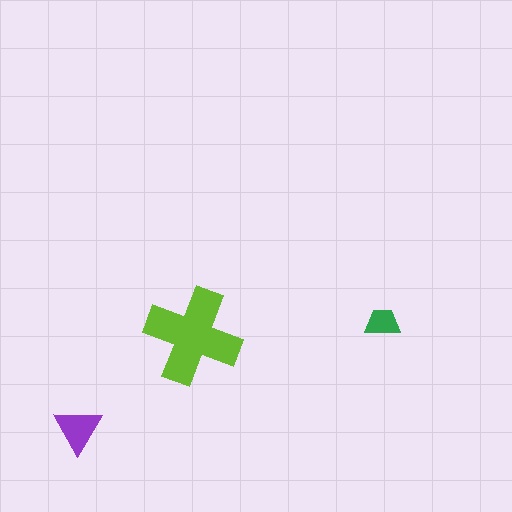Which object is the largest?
The lime cross.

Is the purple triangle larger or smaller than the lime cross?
Smaller.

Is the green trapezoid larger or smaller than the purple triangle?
Smaller.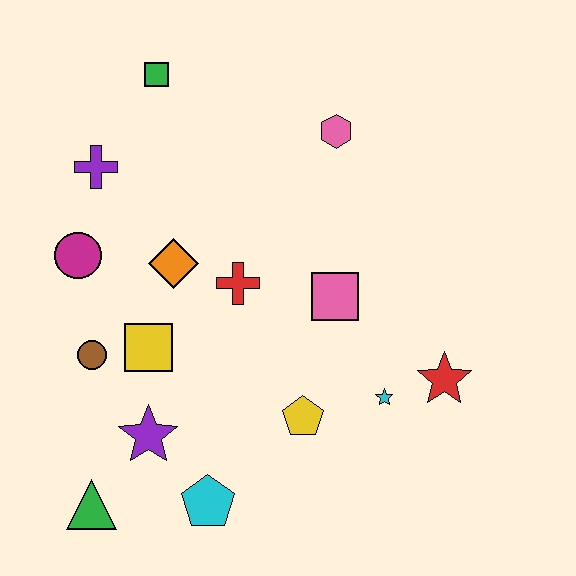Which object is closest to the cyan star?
The red star is closest to the cyan star.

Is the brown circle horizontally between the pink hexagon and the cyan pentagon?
No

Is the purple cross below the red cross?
No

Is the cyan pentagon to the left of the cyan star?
Yes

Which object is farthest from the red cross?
The green triangle is farthest from the red cross.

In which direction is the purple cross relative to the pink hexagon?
The purple cross is to the left of the pink hexagon.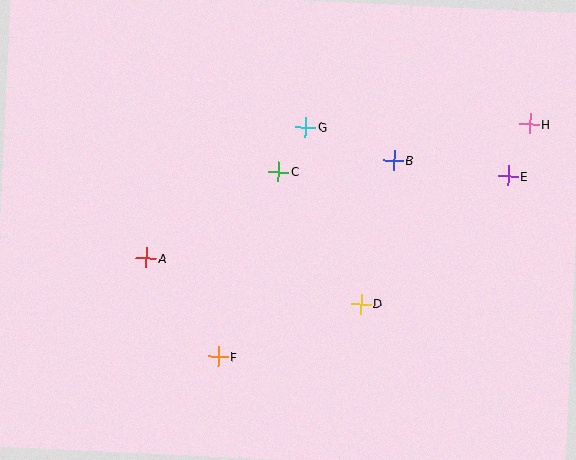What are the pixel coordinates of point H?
Point H is at (530, 124).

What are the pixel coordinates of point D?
Point D is at (361, 304).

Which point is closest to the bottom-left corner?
Point F is closest to the bottom-left corner.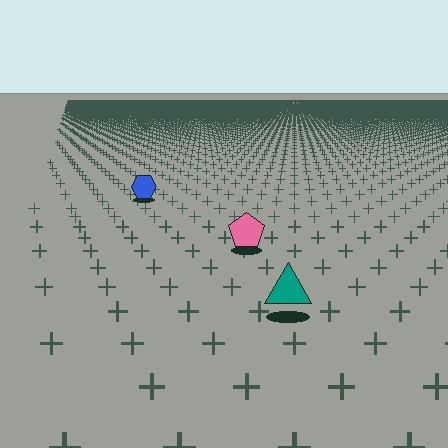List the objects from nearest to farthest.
From nearest to farthest: the teal triangle, the pink pentagon, the blue hexagon.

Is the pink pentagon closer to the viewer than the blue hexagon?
Yes. The pink pentagon is closer — you can tell from the texture gradient: the ground texture is coarser near it.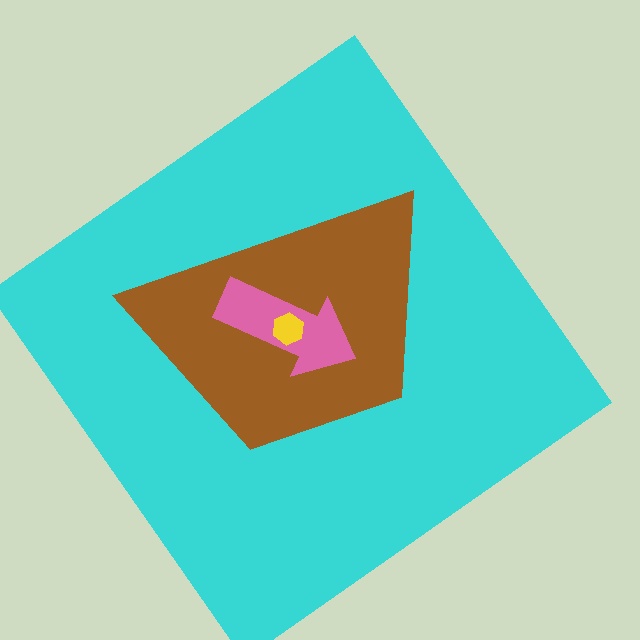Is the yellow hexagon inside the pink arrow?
Yes.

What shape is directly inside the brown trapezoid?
The pink arrow.